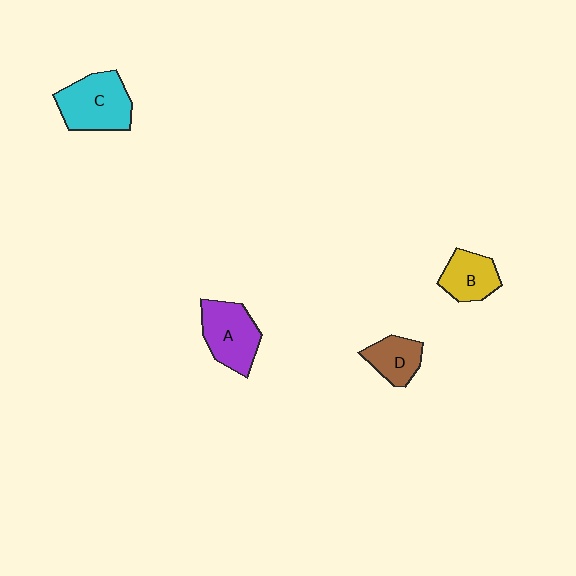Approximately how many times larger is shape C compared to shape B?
Approximately 1.5 times.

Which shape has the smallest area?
Shape D (brown).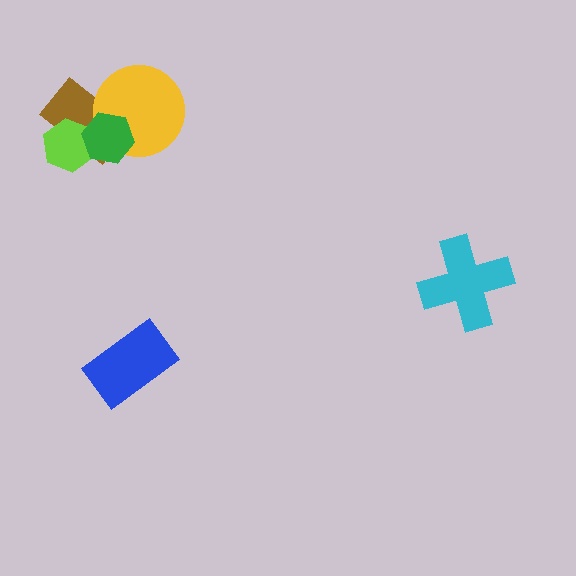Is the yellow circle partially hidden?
Yes, it is partially covered by another shape.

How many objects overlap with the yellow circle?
2 objects overlap with the yellow circle.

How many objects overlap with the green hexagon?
3 objects overlap with the green hexagon.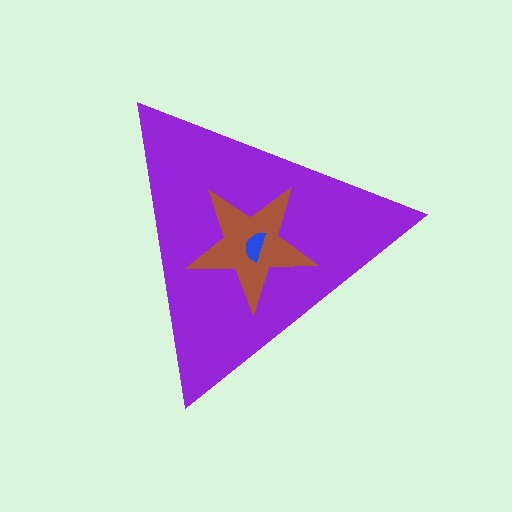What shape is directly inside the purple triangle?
The brown star.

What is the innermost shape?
The blue semicircle.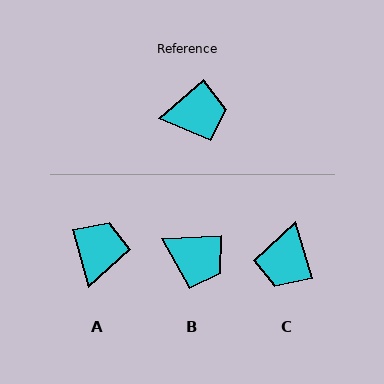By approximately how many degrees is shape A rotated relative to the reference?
Approximately 64 degrees counter-clockwise.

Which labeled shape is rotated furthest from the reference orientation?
C, about 114 degrees away.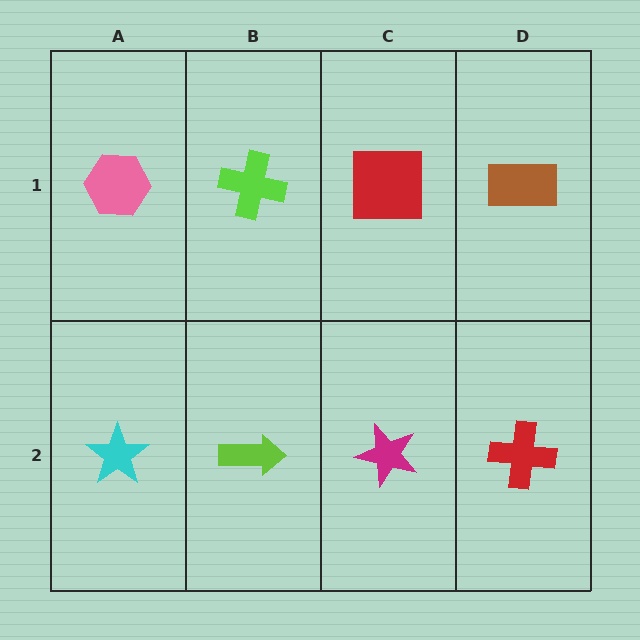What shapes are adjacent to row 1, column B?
A lime arrow (row 2, column B), a pink hexagon (row 1, column A), a red square (row 1, column C).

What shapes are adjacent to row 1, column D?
A red cross (row 2, column D), a red square (row 1, column C).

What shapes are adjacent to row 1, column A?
A cyan star (row 2, column A), a lime cross (row 1, column B).